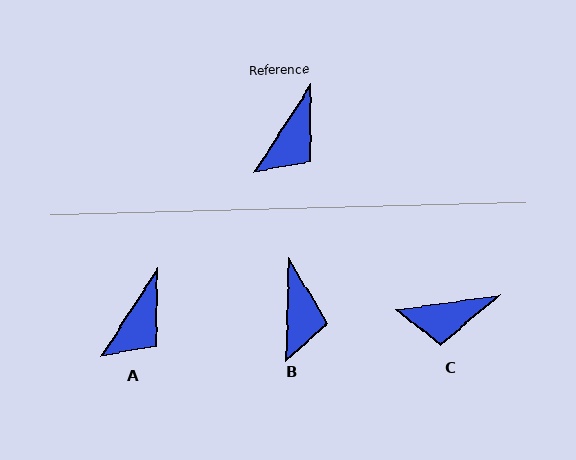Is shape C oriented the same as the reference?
No, it is off by about 49 degrees.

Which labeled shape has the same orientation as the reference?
A.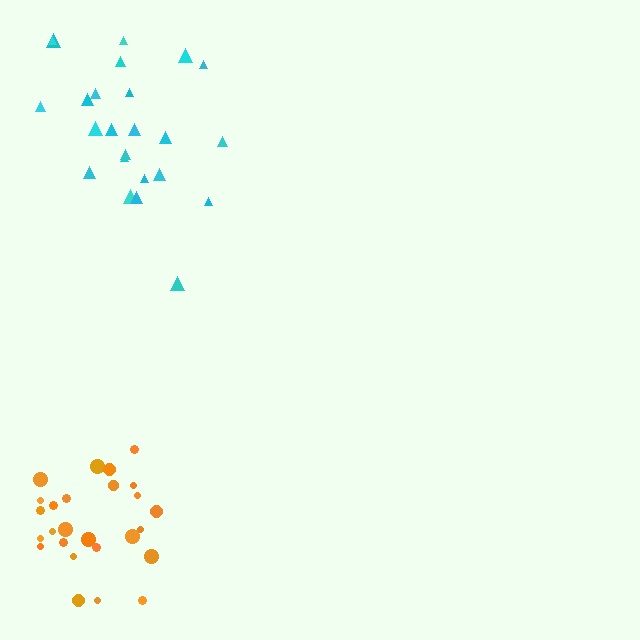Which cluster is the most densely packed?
Orange.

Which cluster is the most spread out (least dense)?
Cyan.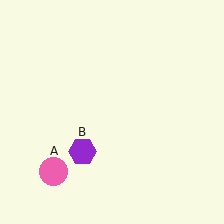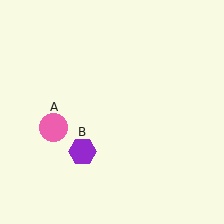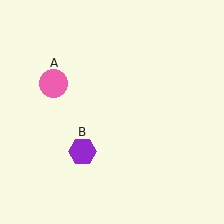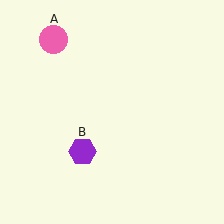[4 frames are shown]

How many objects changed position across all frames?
1 object changed position: pink circle (object A).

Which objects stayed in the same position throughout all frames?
Purple hexagon (object B) remained stationary.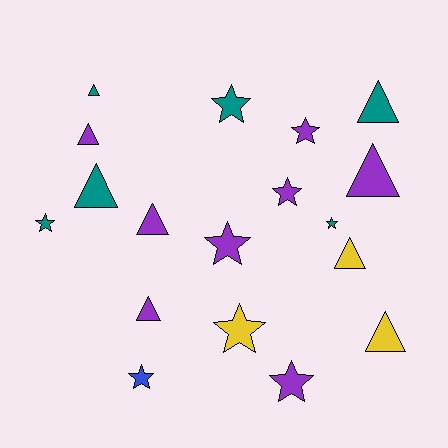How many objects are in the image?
There are 18 objects.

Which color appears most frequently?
Purple, with 8 objects.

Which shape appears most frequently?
Triangle, with 9 objects.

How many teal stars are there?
There are 3 teal stars.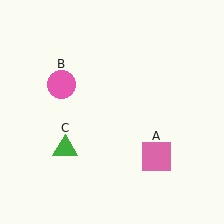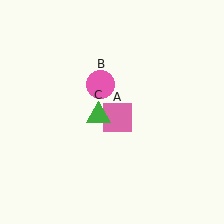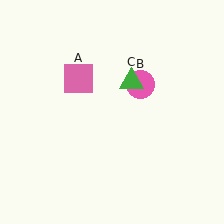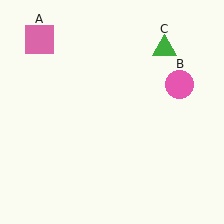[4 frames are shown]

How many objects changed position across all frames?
3 objects changed position: pink square (object A), pink circle (object B), green triangle (object C).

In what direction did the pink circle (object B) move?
The pink circle (object B) moved right.